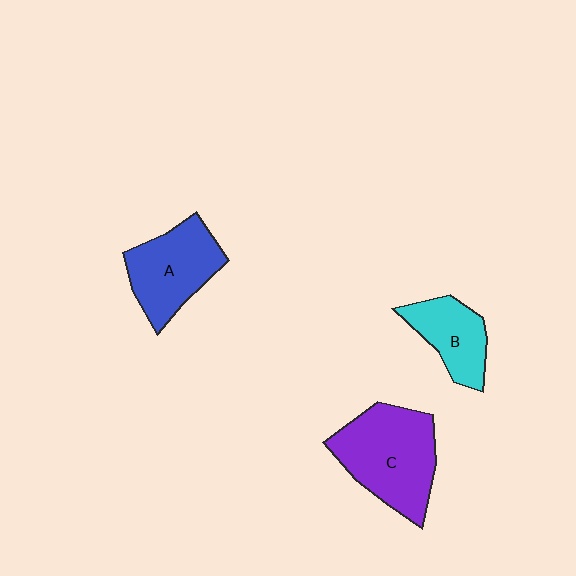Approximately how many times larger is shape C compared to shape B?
Approximately 1.8 times.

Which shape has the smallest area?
Shape B (cyan).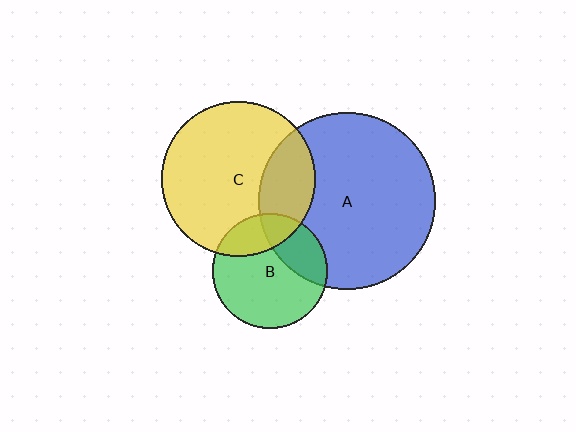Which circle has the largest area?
Circle A (blue).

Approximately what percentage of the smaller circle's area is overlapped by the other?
Approximately 25%.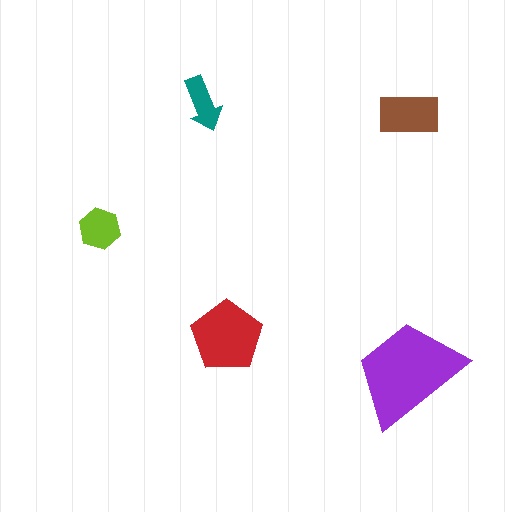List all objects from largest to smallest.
The purple trapezoid, the red pentagon, the brown rectangle, the lime hexagon, the teal arrow.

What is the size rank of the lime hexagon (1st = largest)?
4th.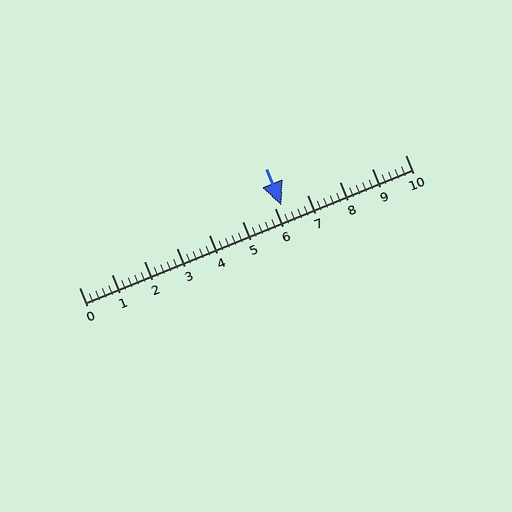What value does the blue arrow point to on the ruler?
The blue arrow points to approximately 6.2.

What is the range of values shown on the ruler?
The ruler shows values from 0 to 10.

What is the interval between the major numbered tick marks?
The major tick marks are spaced 1 units apart.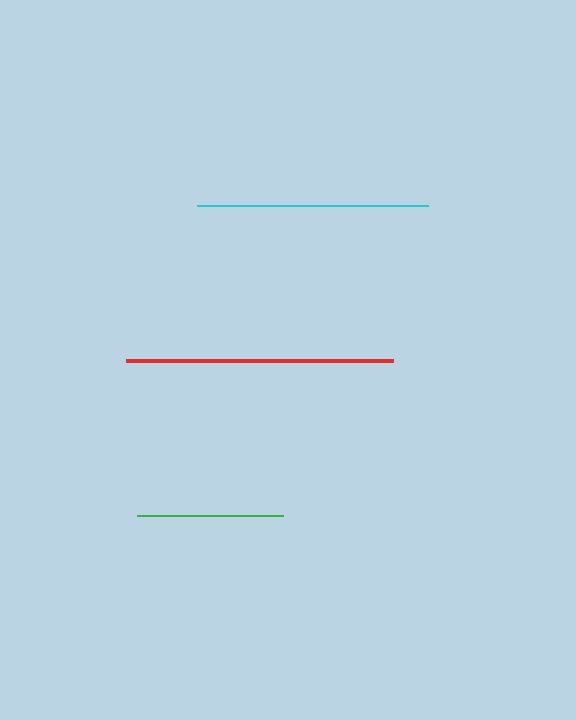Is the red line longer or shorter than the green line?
The red line is longer than the green line.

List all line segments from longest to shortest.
From longest to shortest: red, cyan, green.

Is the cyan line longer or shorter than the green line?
The cyan line is longer than the green line.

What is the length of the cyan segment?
The cyan segment is approximately 231 pixels long.